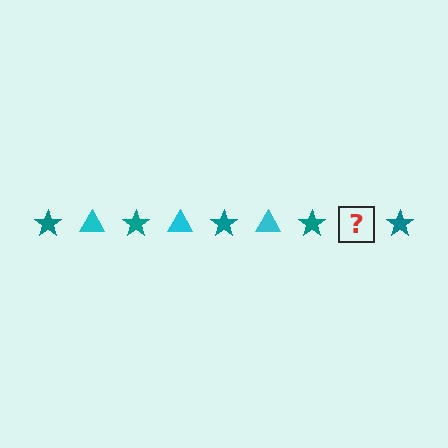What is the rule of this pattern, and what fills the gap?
The rule is that the pattern alternates between teal star and cyan triangle. The gap should be filled with a cyan triangle.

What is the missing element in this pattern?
The missing element is a cyan triangle.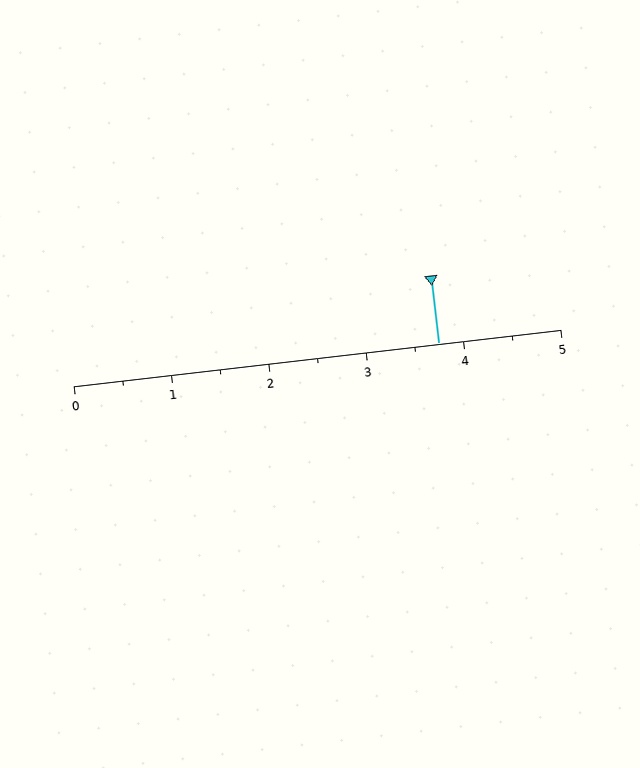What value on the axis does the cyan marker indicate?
The marker indicates approximately 3.8.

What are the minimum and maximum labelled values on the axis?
The axis runs from 0 to 5.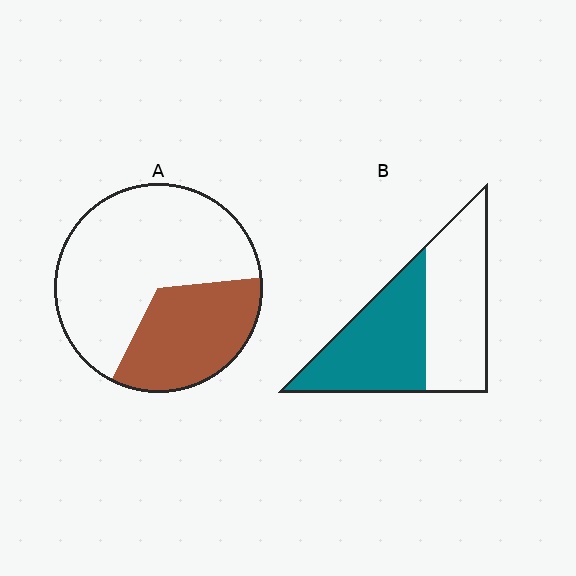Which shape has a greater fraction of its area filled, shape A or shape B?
Shape B.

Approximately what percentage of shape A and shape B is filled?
A is approximately 35% and B is approximately 50%.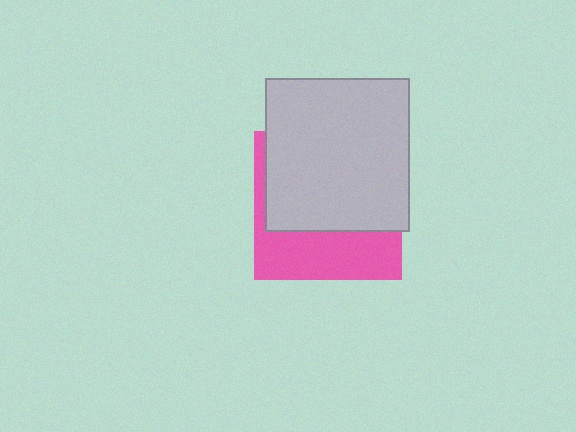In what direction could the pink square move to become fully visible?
The pink square could move down. That would shift it out from behind the light gray rectangle entirely.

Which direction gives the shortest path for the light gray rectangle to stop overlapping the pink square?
Moving up gives the shortest separation.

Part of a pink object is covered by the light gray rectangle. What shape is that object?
It is a square.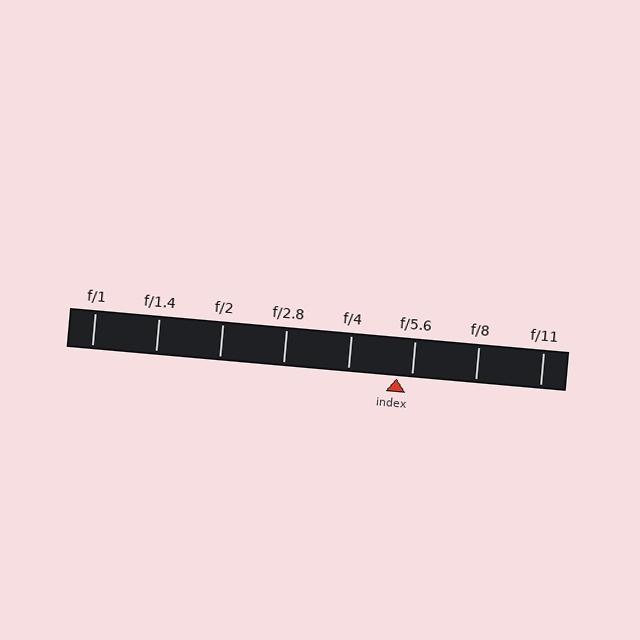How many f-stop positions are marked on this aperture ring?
There are 8 f-stop positions marked.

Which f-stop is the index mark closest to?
The index mark is closest to f/5.6.